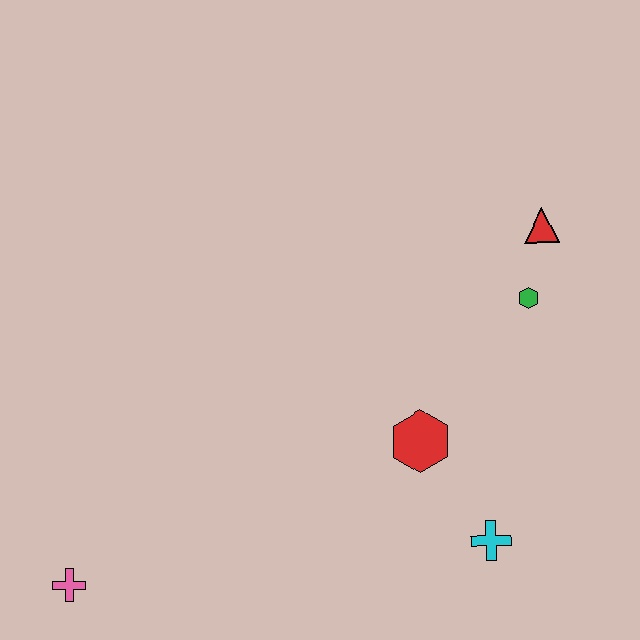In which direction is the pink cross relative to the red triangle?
The pink cross is to the left of the red triangle.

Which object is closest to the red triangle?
The green hexagon is closest to the red triangle.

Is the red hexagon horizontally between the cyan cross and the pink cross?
Yes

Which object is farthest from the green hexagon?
The pink cross is farthest from the green hexagon.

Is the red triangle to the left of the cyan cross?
No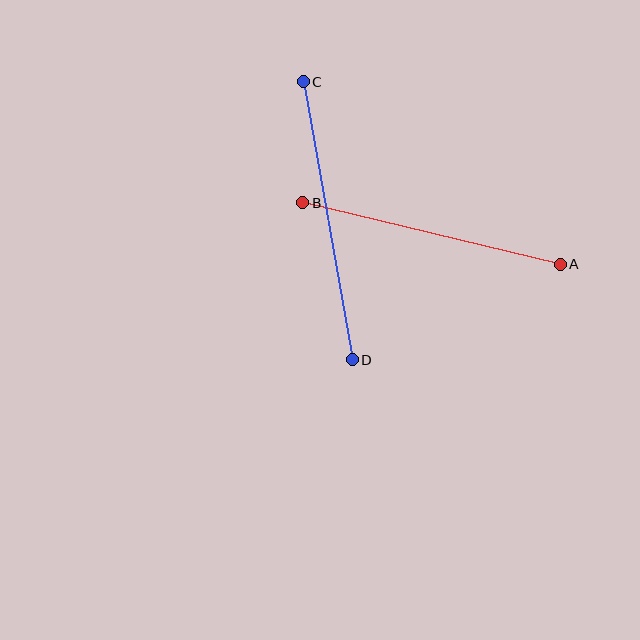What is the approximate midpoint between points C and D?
The midpoint is at approximately (328, 221) pixels.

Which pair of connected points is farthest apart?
Points C and D are farthest apart.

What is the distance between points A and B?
The distance is approximately 265 pixels.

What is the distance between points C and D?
The distance is approximately 282 pixels.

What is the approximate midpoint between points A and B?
The midpoint is at approximately (432, 234) pixels.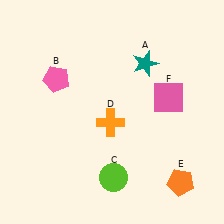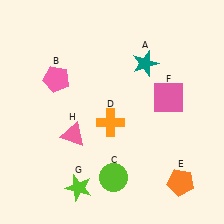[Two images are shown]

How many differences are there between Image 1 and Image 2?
There are 2 differences between the two images.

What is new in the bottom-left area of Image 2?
A lime star (G) was added in the bottom-left area of Image 2.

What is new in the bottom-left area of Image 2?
A pink triangle (H) was added in the bottom-left area of Image 2.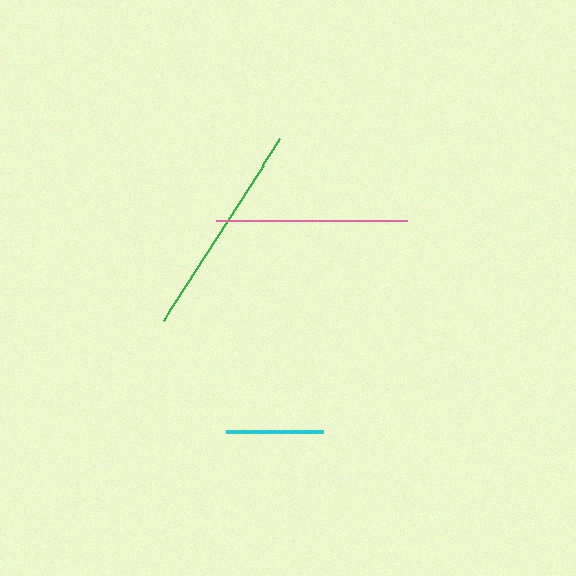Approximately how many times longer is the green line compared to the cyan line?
The green line is approximately 2.2 times the length of the cyan line.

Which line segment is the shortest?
The cyan line is the shortest at approximately 96 pixels.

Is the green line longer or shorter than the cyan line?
The green line is longer than the cyan line.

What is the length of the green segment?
The green segment is approximately 215 pixels long.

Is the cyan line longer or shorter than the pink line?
The pink line is longer than the cyan line.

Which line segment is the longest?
The green line is the longest at approximately 215 pixels.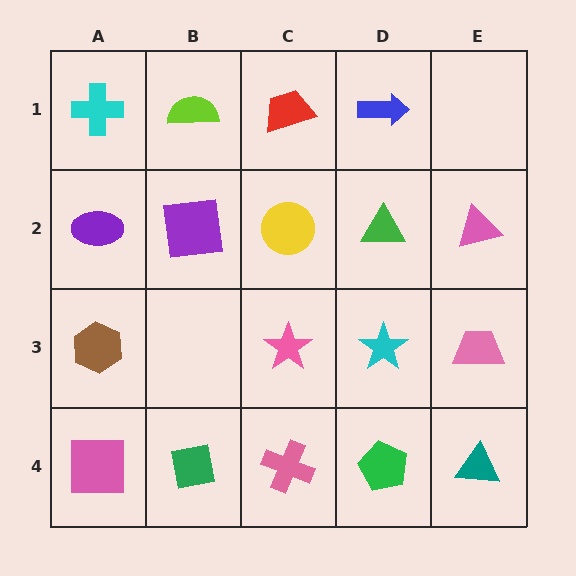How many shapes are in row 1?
4 shapes.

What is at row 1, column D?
A blue arrow.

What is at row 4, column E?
A teal triangle.